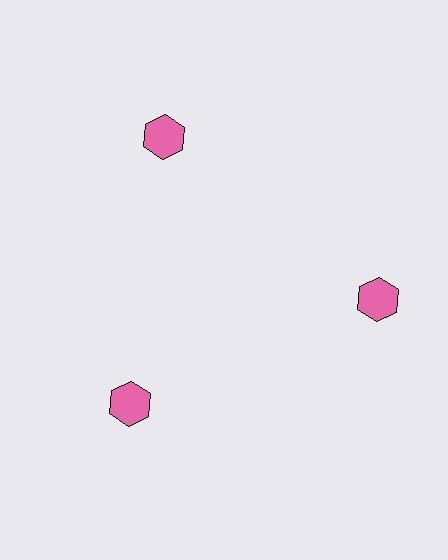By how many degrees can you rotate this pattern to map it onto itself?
The pattern maps onto itself every 120 degrees of rotation.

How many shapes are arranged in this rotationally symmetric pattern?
There are 3 shapes, arranged in 3 groups of 1.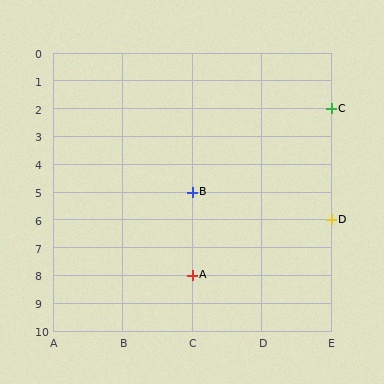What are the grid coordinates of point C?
Point C is at grid coordinates (E, 2).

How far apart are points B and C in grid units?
Points B and C are 2 columns and 3 rows apart (about 3.6 grid units diagonally).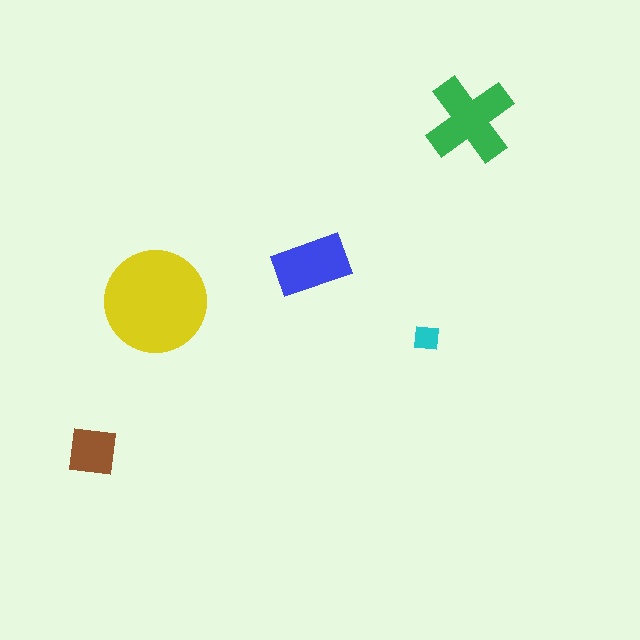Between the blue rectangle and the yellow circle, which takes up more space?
The yellow circle.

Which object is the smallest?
The cyan square.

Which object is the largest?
The yellow circle.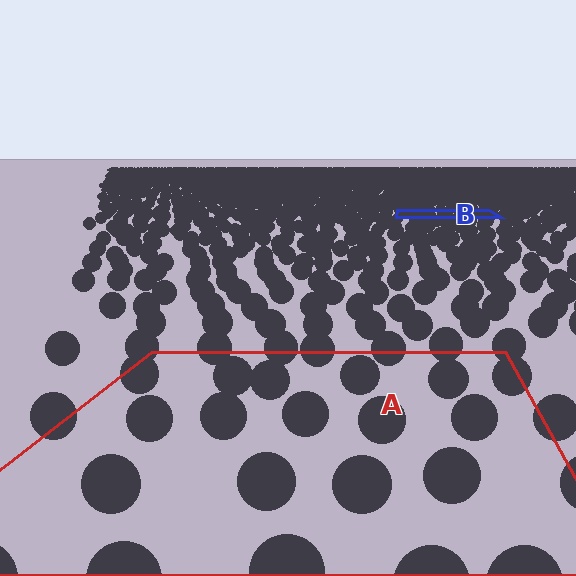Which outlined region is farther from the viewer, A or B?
Region B is farther from the viewer — the texture elements inside it appear smaller and more densely packed.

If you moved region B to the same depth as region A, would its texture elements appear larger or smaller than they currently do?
They would appear larger. At a closer depth, the same texture elements are projected at a bigger on-screen size.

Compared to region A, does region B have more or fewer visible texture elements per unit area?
Region B has more texture elements per unit area — they are packed more densely because it is farther away.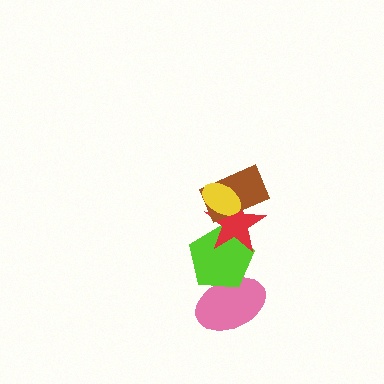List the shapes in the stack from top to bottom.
From top to bottom: the yellow ellipse, the brown rectangle, the red star, the lime pentagon, the pink ellipse.